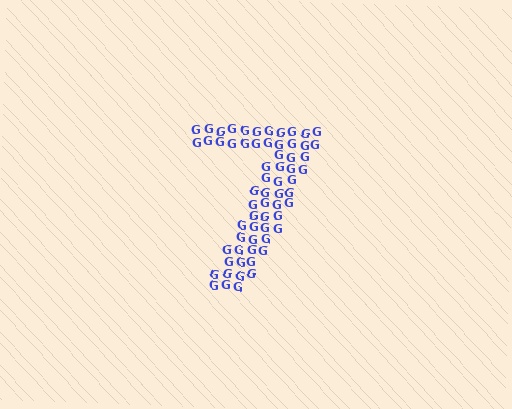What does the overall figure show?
The overall figure shows the digit 7.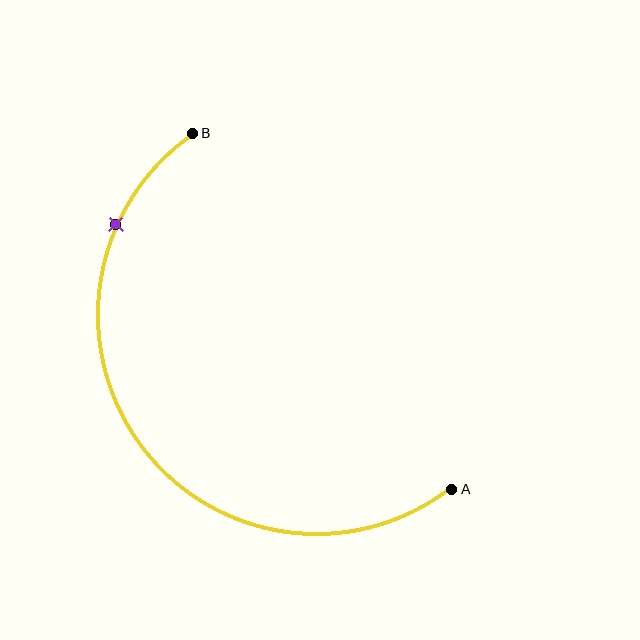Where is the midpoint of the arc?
The arc midpoint is the point on the curve farthest from the straight line joining A and B. It sits below and to the left of that line.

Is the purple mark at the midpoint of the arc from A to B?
No. The purple mark lies on the arc but is closer to endpoint B. The arc midpoint would be at the point on the curve equidistant along the arc from both A and B.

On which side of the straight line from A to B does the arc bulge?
The arc bulges below and to the left of the straight line connecting A and B.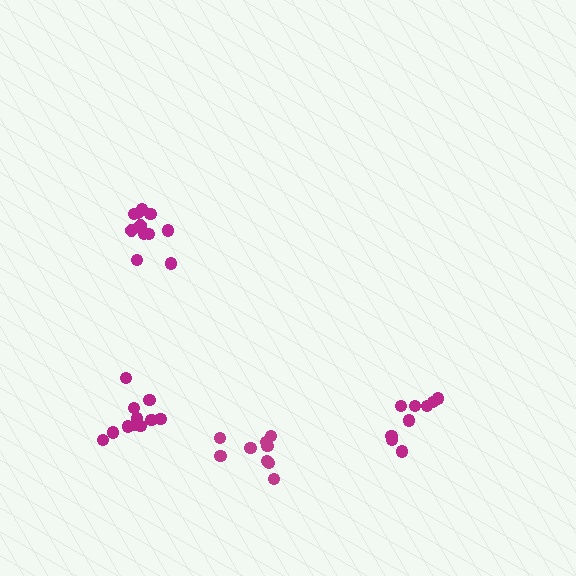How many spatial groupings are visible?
There are 4 spatial groupings.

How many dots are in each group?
Group 1: 11 dots, Group 2: 11 dots, Group 3: 9 dots, Group 4: 9 dots (40 total).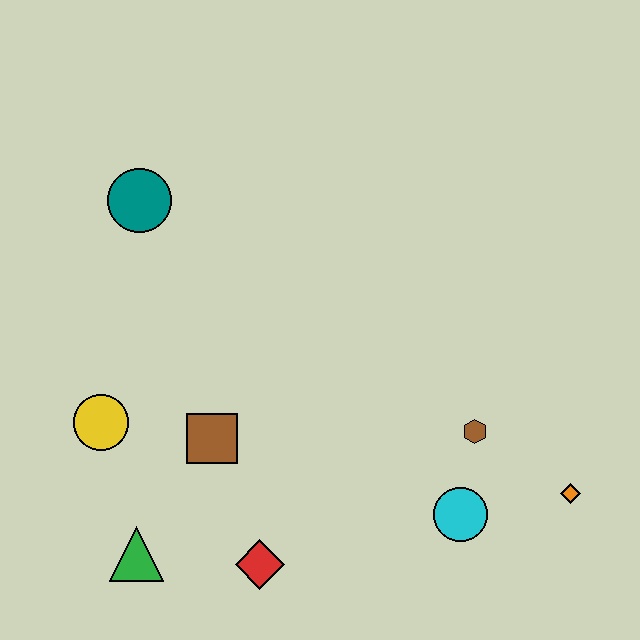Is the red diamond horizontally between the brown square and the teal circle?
No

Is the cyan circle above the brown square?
No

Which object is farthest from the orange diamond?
The teal circle is farthest from the orange diamond.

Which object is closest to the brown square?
The yellow circle is closest to the brown square.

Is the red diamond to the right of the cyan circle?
No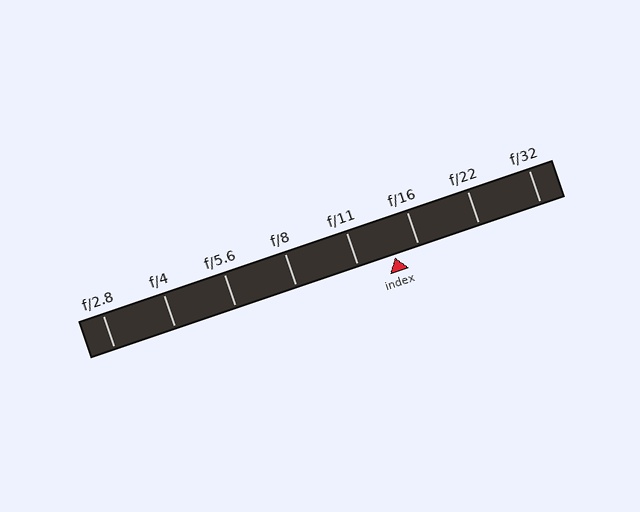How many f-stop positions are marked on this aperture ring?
There are 8 f-stop positions marked.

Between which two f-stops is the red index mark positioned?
The index mark is between f/11 and f/16.